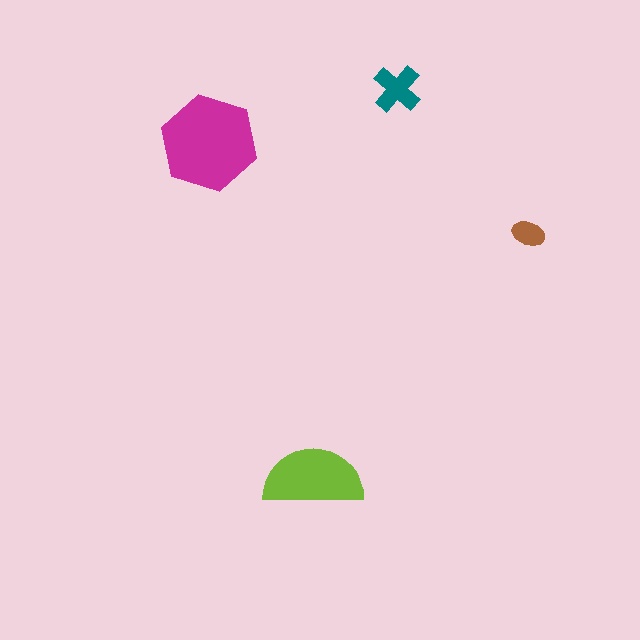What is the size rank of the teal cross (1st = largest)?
3rd.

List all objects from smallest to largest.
The brown ellipse, the teal cross, the lime semicircle, the magenta hexagon.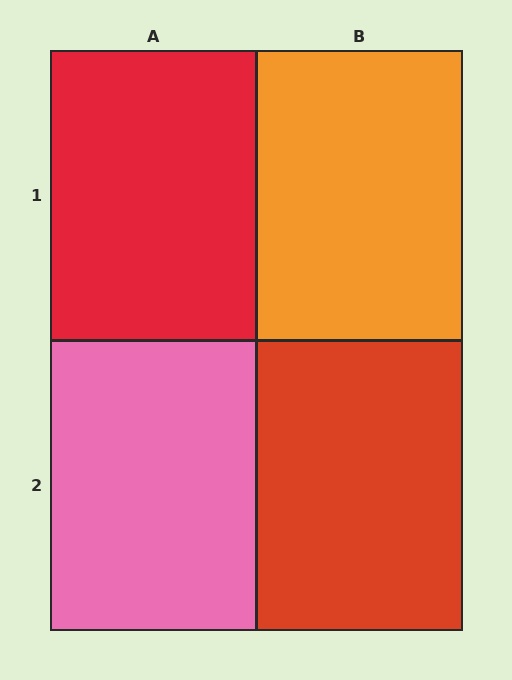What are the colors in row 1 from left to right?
Red, orange.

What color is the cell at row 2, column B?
Red.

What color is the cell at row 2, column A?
Pink.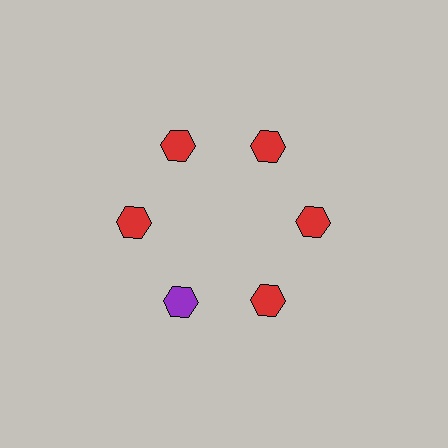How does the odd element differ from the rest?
It has a different color: purple instead of red.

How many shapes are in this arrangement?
There are 6 shapes arranged in a ring pattern.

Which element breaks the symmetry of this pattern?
The purple hexagon at roughly the 7 o'clock position breaks the symmetry. All other shapes are red hexagons.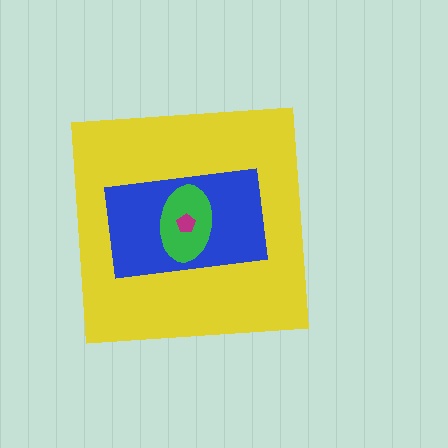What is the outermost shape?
The yellow square.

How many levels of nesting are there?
4.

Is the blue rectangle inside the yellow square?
Yes.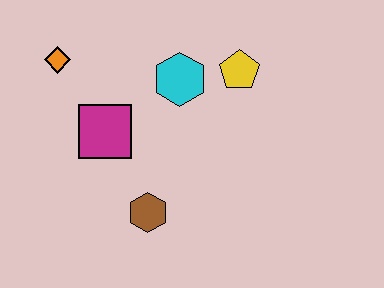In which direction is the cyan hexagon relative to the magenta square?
The cyan hexagon is to the right of the magenta square.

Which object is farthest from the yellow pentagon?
The orange diamond is farthest from the yellow pentagon.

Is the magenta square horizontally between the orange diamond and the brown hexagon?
Yes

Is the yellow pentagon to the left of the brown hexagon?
No